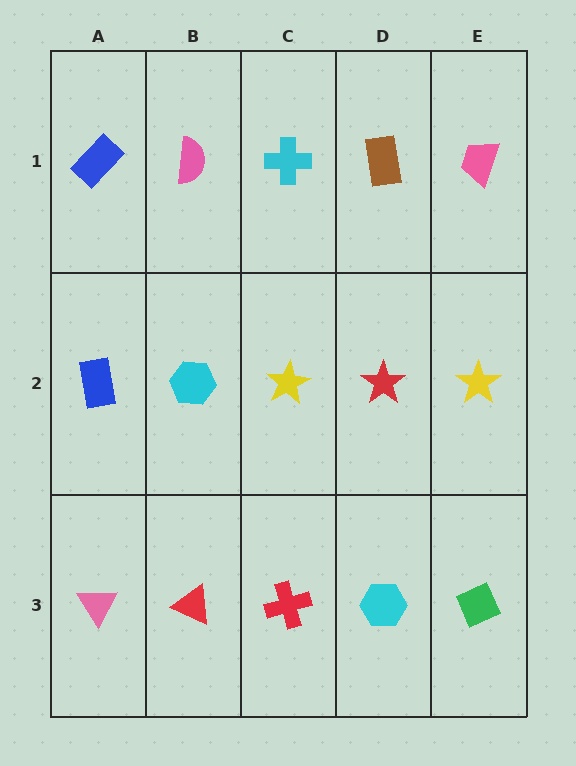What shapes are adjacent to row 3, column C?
A yellow star (row 2, column C), a red triangle (row 3, column B), a cyan hexagon (row 3, column D).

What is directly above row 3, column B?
A cyan hexagon.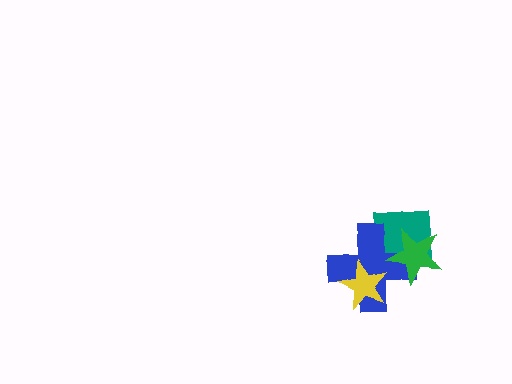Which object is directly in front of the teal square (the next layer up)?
The blue cross is directly in front of the teal square.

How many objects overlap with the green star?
2 objects overlap with the green star.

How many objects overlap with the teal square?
2 objects overlap with the teal square.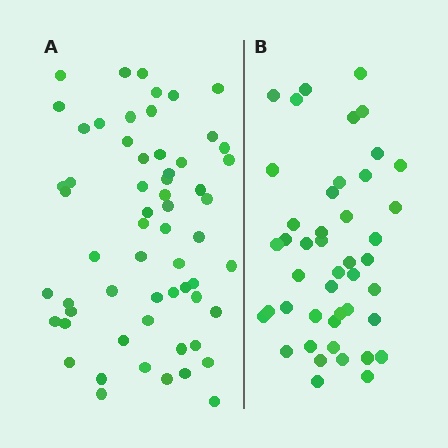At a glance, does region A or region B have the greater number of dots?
Region A (the left region) has more dots.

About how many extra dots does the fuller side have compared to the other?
Region A has approximately 15 more dots than region B.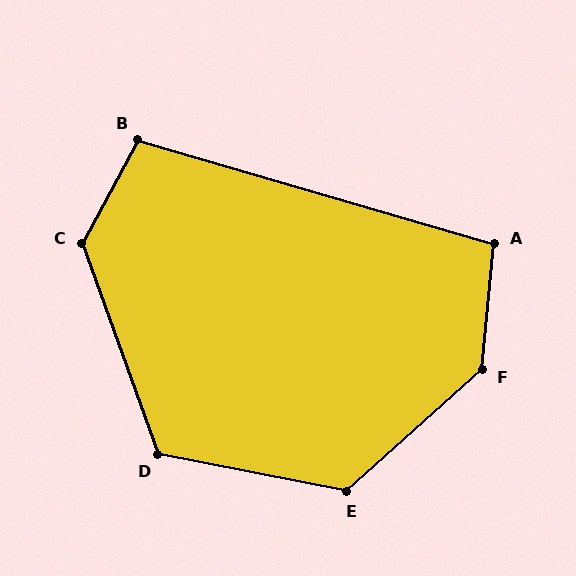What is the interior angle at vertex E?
Approximately 127 degrees (obtuse).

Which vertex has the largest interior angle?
F, at approximately 137 degrees.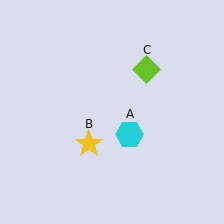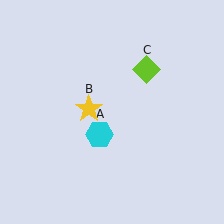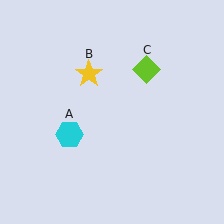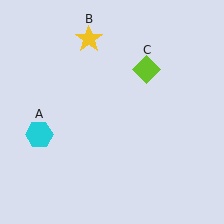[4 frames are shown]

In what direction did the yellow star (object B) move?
The yellow star (object B) moved up.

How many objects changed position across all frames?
2 objects changed position: cyan hexagon (object A), yellow star (object B).